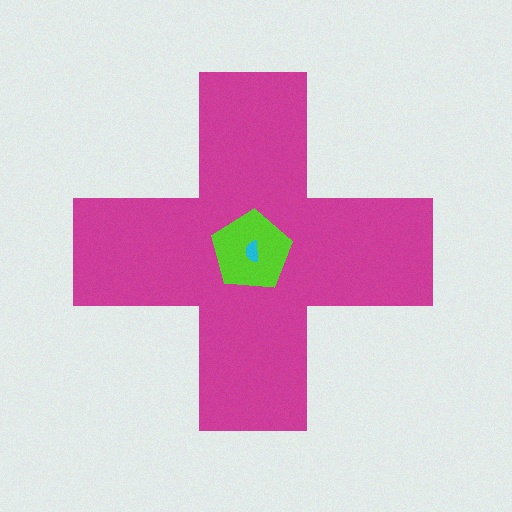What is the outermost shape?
The magenta cross.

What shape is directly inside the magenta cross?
The lime pentagon.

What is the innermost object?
The cyan semicircle.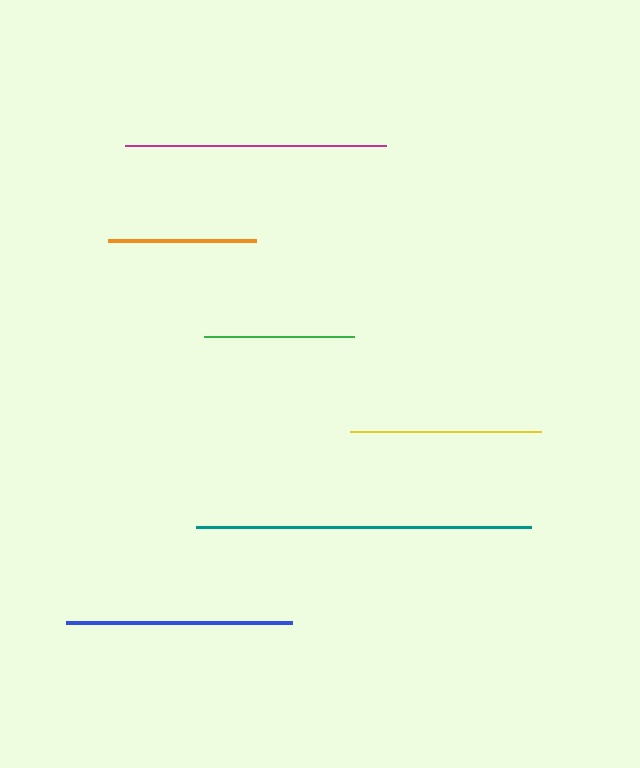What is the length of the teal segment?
The teal segment is approximately 334 pixels long.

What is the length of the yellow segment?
The yellow segment is approximately 191 pixels long.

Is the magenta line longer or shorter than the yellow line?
The magenta line is longer than the yellow line.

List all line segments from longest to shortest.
From longest to shortest: teal, magenta, blue, yellow, green, orange.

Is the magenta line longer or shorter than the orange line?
The magenta line is longer than the orange line.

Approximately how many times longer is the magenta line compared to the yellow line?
The magenta line is approximately 1.4 times the length of the yellow line.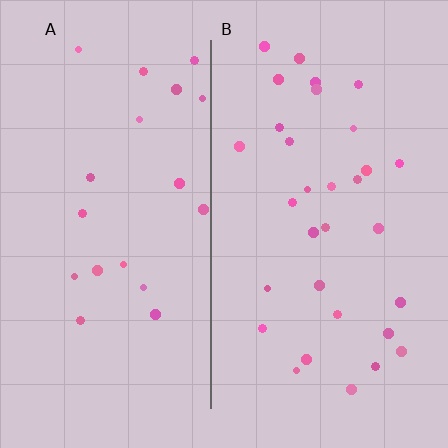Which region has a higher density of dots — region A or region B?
B (the right).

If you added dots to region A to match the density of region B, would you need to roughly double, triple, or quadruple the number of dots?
Approximately double.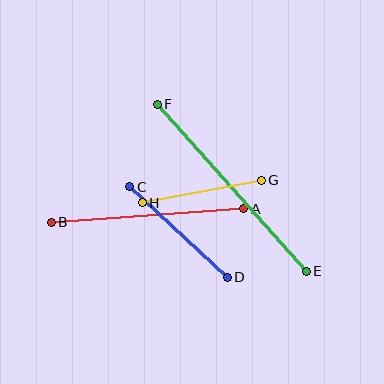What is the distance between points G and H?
The distance is approximately 121 pixels.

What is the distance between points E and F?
The distance is approximately 224 pixels.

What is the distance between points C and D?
The distance is approximately 133 pixels.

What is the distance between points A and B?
The distance is approximately 193 pixels.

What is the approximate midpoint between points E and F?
The midpoint is at approximately (232, 188) pixels.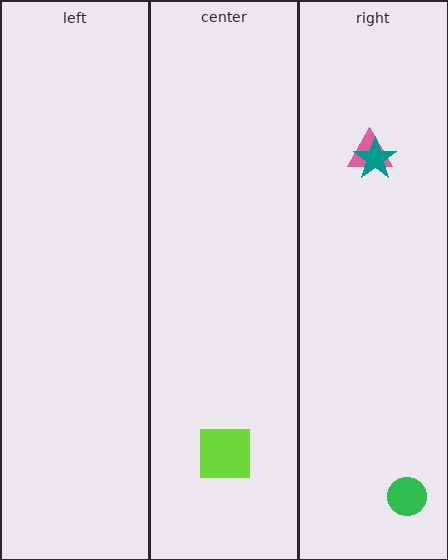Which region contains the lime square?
The center region.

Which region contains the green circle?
The right region.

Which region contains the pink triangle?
The right region.